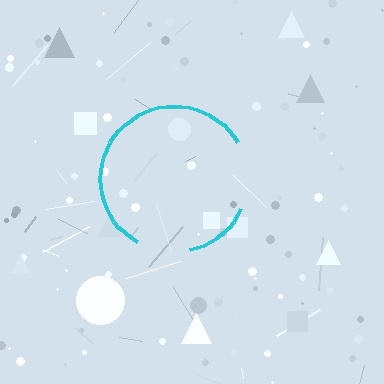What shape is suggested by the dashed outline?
The dashed outline suggests a circle.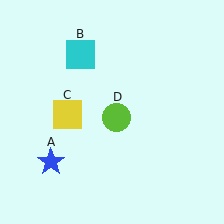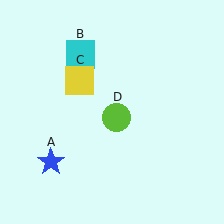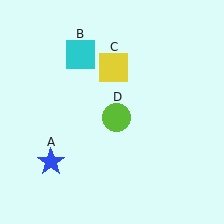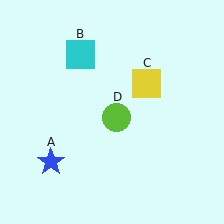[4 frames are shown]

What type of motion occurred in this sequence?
The yellow square (object C) rotated clockwise around the center of the scene.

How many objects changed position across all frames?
1 object changed position: yellow square (object C).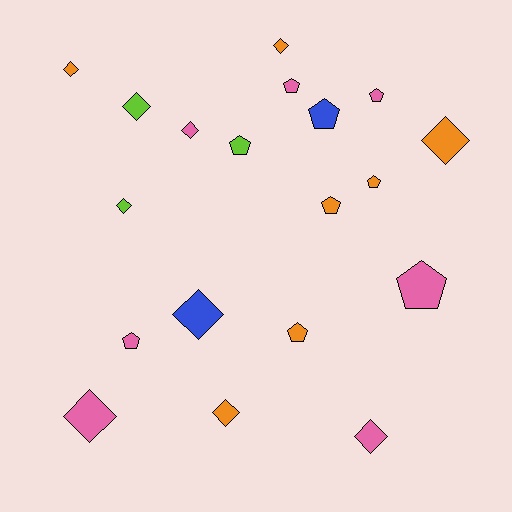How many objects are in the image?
There are 19 objects.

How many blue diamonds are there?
There is 1 blue diamond.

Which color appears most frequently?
Pink, with 7 objects.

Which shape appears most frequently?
Diamond, with 10 objects.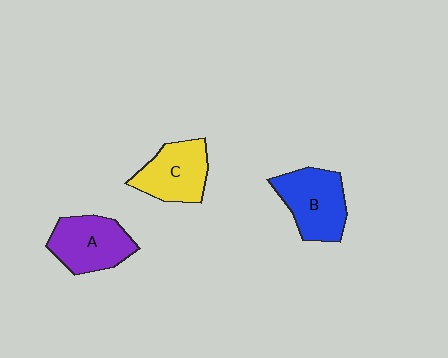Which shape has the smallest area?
Shape C (yellow).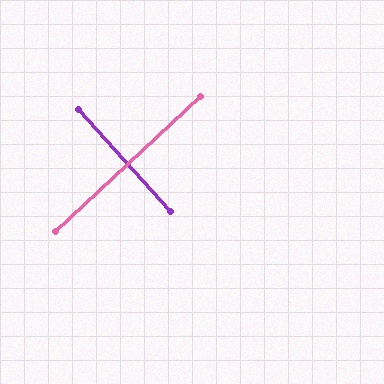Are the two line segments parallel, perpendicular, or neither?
Perpendicular — they meet at approximately 89°.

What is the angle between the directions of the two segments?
Approximately 89 degrees.